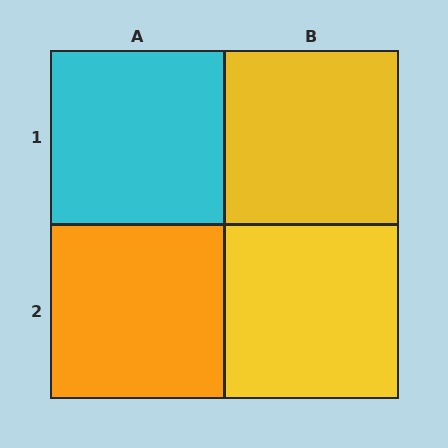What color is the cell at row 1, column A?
Cyan.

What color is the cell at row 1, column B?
Yellow.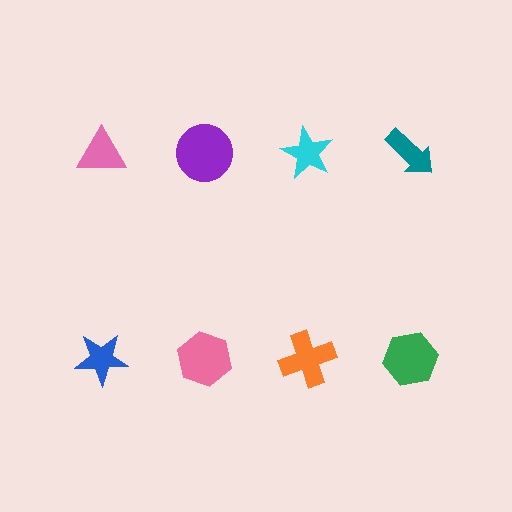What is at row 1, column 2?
A purple circle.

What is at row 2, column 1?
A blue star.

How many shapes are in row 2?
4 shapes.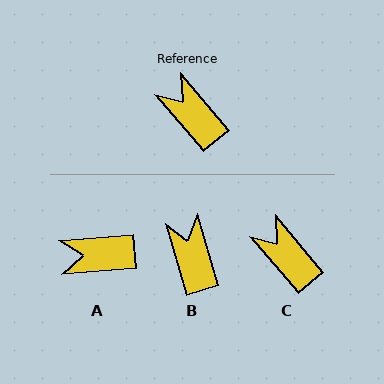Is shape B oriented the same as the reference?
No, it is off by about 24 degrees.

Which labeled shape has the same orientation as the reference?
C.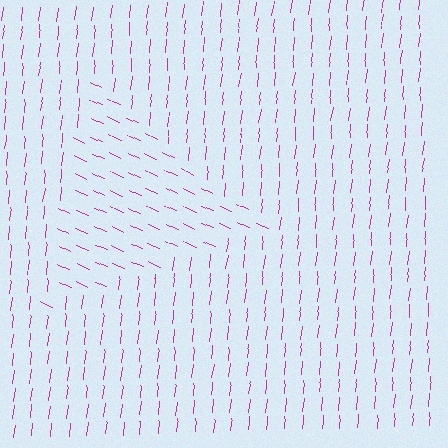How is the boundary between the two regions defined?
The boundary is defined purely by a change in line orientation (approximately 71 degrees difference). All lines are the same color and thickness.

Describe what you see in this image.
The image is filled with small magenta line segments. A triangle region in the image has lines oriented differently from the surrounding lines, creating a visible texture boundary.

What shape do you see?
I see a triangle.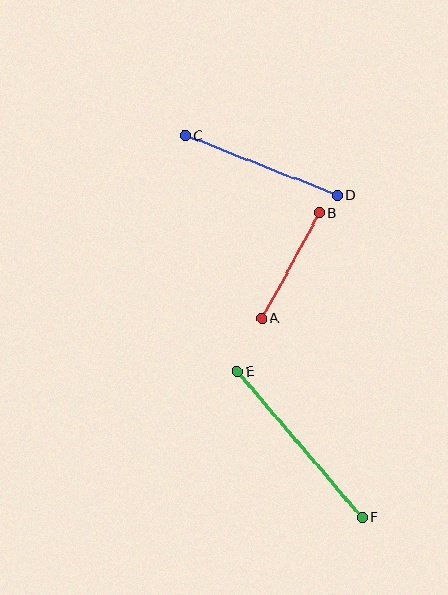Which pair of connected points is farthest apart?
Points E and F are farthest apart.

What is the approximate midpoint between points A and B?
The midpoint is at approximately (291, 266) pixels.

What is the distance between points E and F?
The distance is approximately 192 pixels.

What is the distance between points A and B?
The distance is approximately 121 pixels.